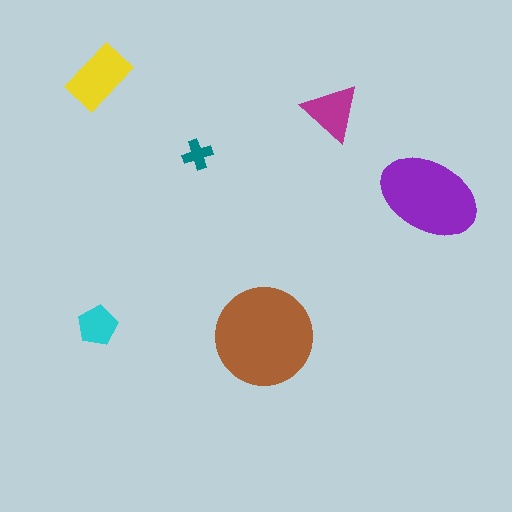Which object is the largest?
The brown circle.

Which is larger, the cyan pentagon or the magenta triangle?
The magenta triangle.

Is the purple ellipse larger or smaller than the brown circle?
Smaller.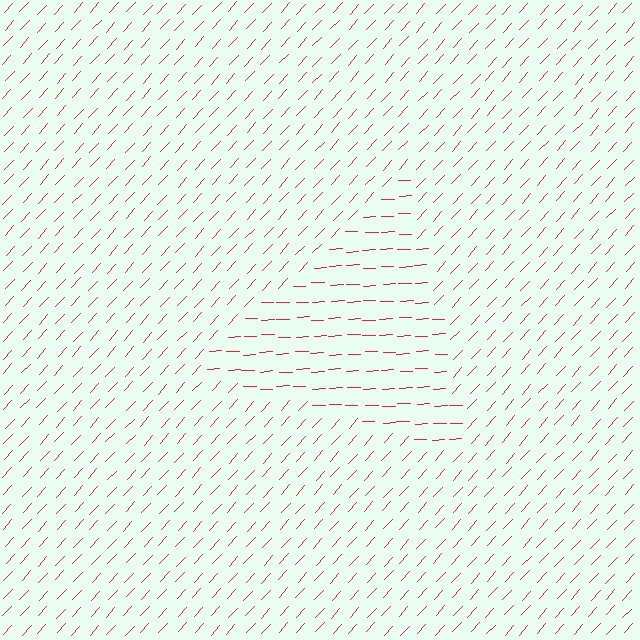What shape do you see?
I see a triangle.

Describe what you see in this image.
The image is filled with small red line segments. A triangle region in the image has lines oriented differently from the surrounding lines, creating a visible texture boundary.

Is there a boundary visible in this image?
Yes, there is a texture boundary formed by a change in line orientation.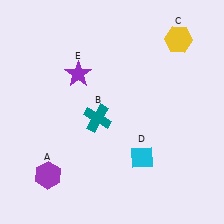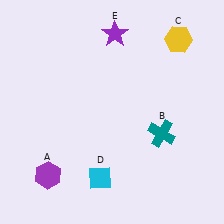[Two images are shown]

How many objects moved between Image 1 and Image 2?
3 objects moved between the two images.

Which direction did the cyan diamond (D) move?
The cyan diamond (D) moved left.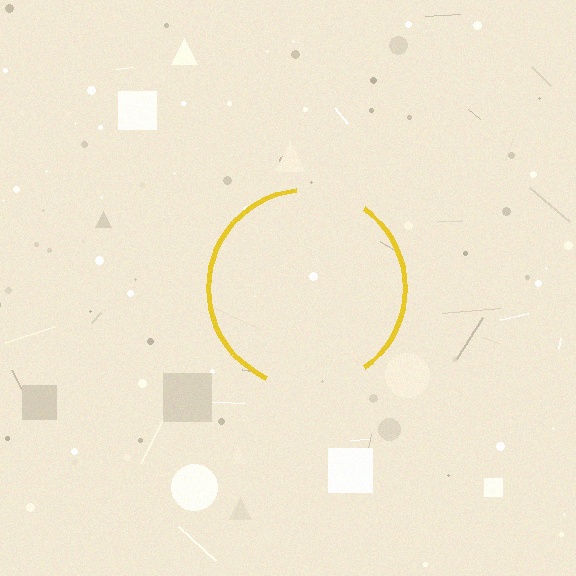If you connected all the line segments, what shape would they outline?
They would outline a circle.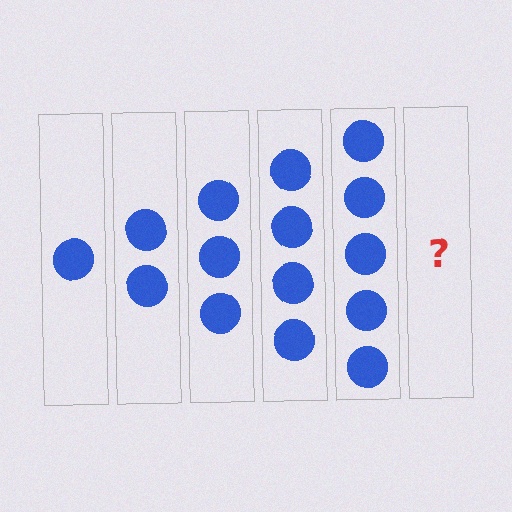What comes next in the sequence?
The next element should be 6 circles.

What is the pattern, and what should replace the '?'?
The pattern is that each step adds one more circle. The '?' should be 6 circles.